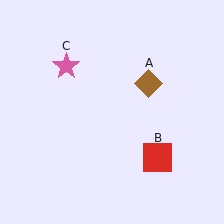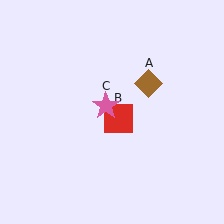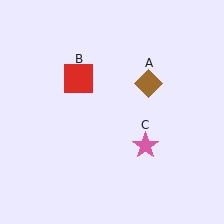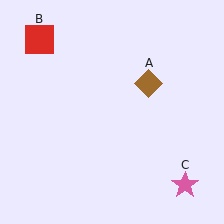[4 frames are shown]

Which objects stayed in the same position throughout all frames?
Brown diamond (object A) remained stationary.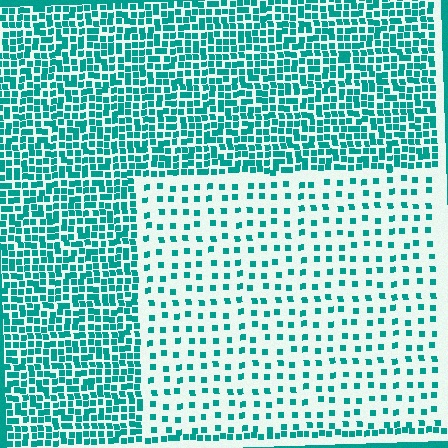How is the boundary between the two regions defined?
The boundary is defined by a change in element density (approximately 2.8x ratio). All elements are the same color, size, and shape.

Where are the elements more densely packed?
The elements are more densely packed outside the rectangle boundary.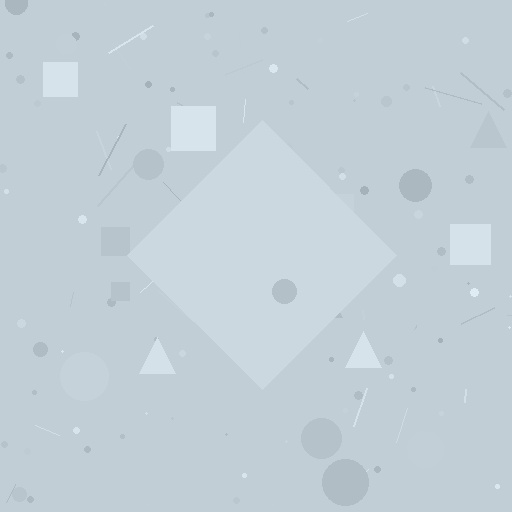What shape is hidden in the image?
A diamond is hidden in the image.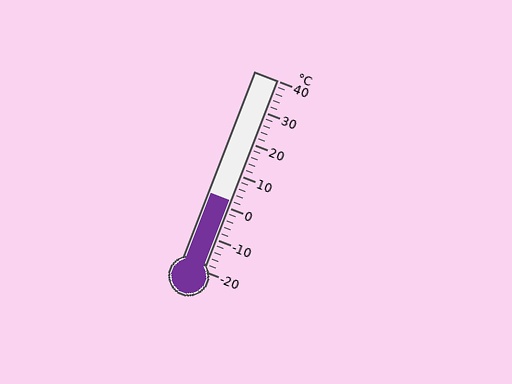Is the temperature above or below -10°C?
The temperature is above -10°C.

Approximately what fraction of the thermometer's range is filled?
The thermometer is filled to approximately 35% of its range.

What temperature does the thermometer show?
The thermometer shows approximately 2°C.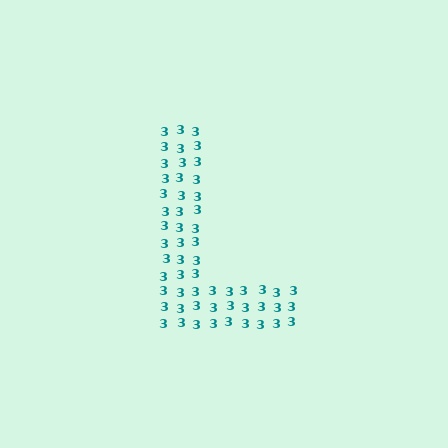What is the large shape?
The large shape is the letter L.